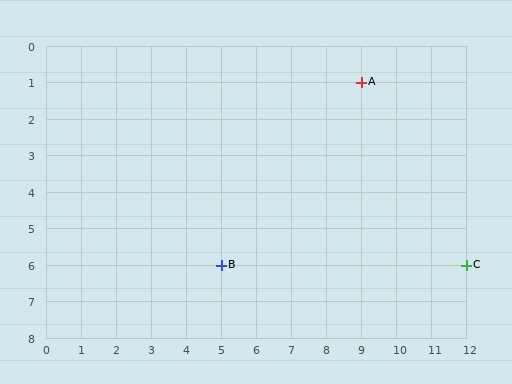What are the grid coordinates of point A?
Point A is at grid coordinates (9, 1).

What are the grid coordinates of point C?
Point C is at grid coordinates (12, 6).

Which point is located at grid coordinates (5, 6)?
Point B is at (5, 6).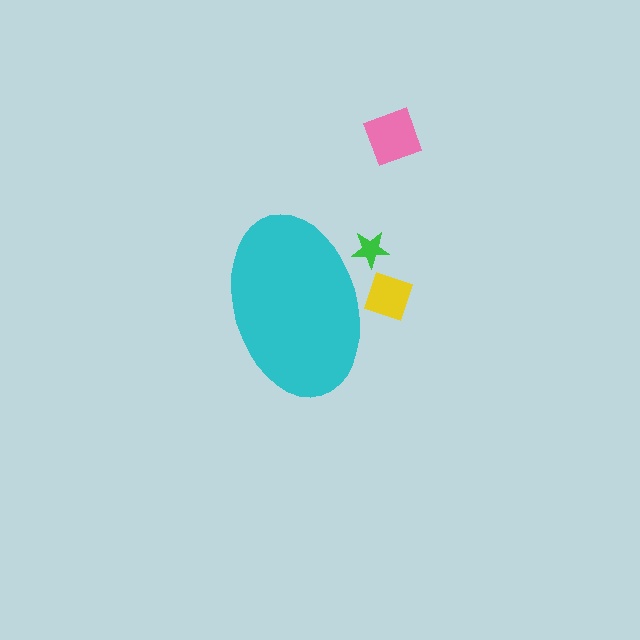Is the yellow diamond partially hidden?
Yes, the yellow diamond is partially hidden behind the cyan ellipse.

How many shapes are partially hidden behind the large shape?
2 shapes are partially hidden.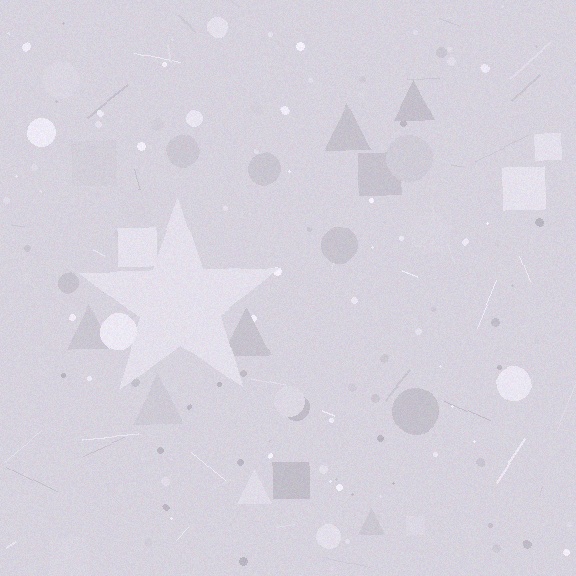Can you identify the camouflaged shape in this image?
The camouflaged shape is a star.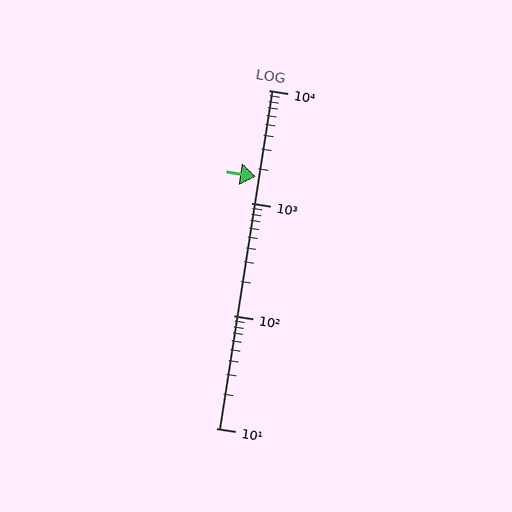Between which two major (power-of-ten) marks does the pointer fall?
The pointer is between 1000 and 10000.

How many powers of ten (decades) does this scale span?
The scale spans 3 decades, from 10 to 10000.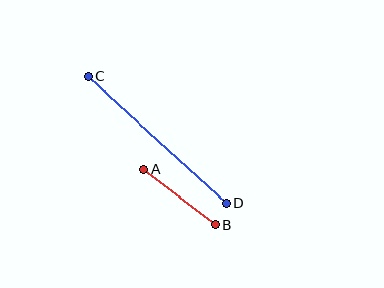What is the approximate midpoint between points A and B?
The midpoint is at approximately (179, 197) pixels.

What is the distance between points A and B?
The distance is approximately 91 pixels.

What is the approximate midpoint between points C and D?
The midpoint is at approximately (157, 140) pixels.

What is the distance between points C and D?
The distance is approximately 189 pixels.